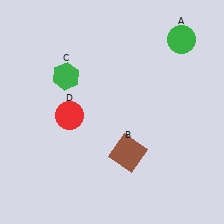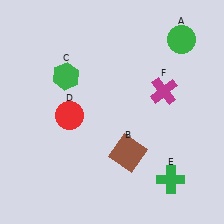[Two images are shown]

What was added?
A green cross (E), a magenta cross (F) were added in Image 2.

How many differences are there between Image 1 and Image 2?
There are 2 differences between the two images.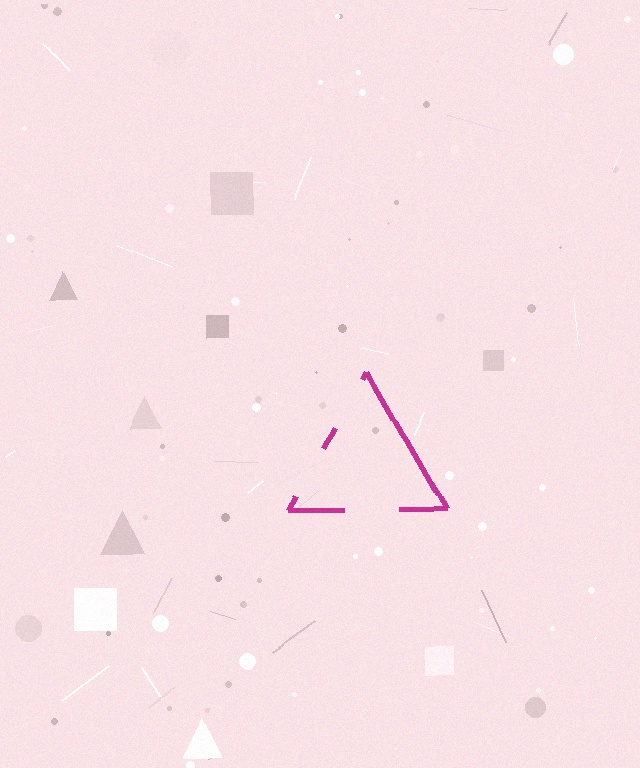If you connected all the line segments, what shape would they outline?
They would outline a triangle.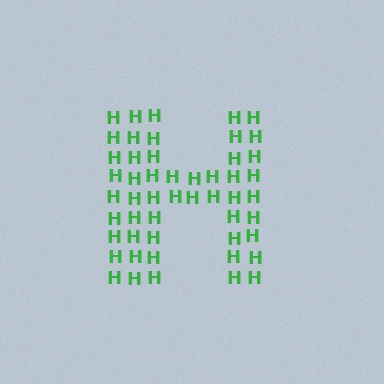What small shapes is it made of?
It is made of small letter H's.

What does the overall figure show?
The overall figure shows the letter H.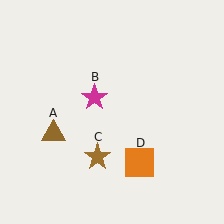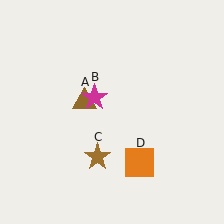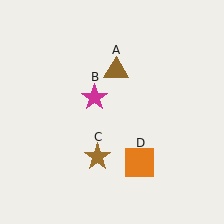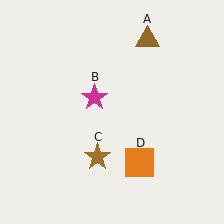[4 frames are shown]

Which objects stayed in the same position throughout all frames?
Magenta star (object B) and brown star (object C) and orange square (object D) remained stationary.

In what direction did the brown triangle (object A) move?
The brown triangle (object A) moved up and to the right.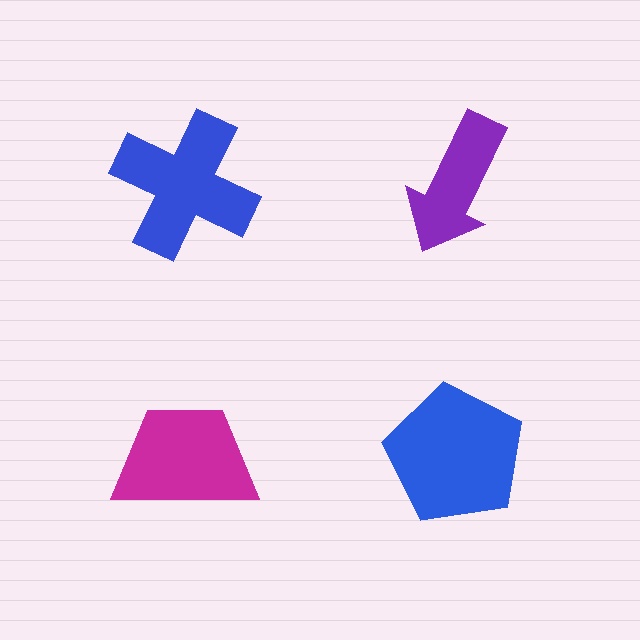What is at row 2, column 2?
A blue pentagon.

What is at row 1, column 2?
A purple arrow.